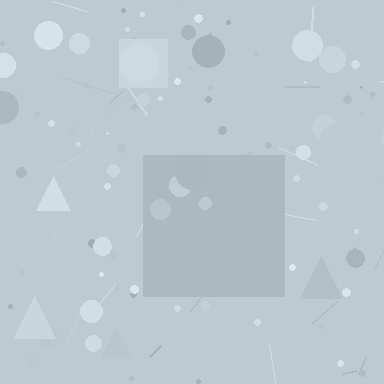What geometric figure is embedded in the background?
A square is embedded in the background.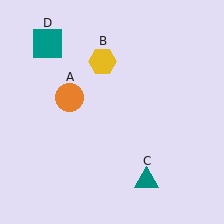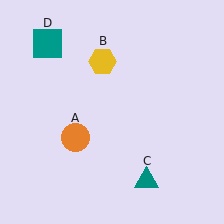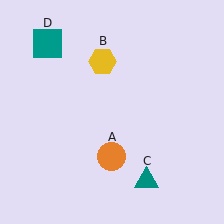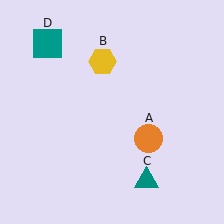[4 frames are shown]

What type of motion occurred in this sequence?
The orange circle (object A) rotated counterclockwise around the center of the scene.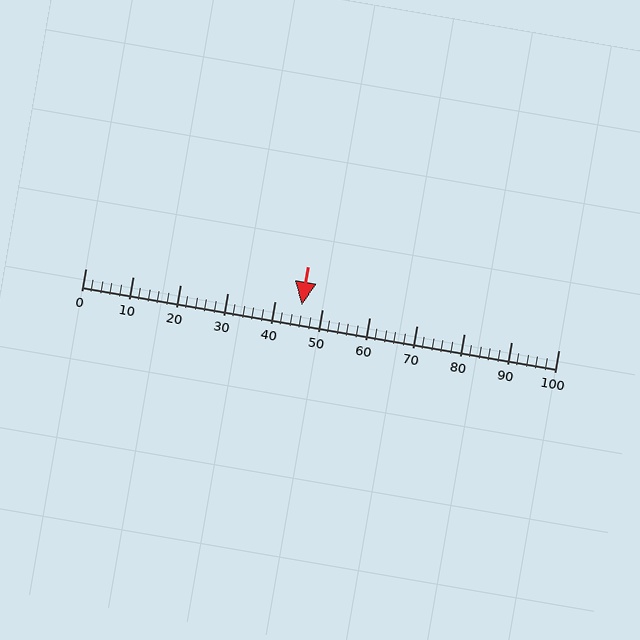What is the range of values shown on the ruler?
The ruler shows values from 0 to 100.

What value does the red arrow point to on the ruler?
The red arrow points to approximately 46.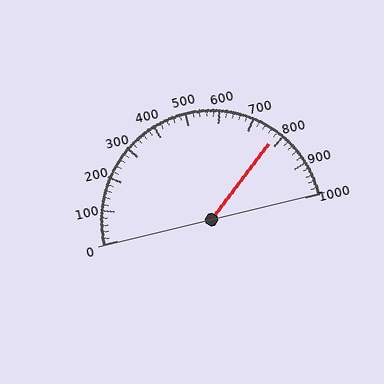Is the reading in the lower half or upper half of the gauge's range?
The reading is in the upper half of the range (0 to 1000).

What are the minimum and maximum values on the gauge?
The gauge ranges from 0 to 1000.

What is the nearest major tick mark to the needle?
The nearest major tick mark is 800.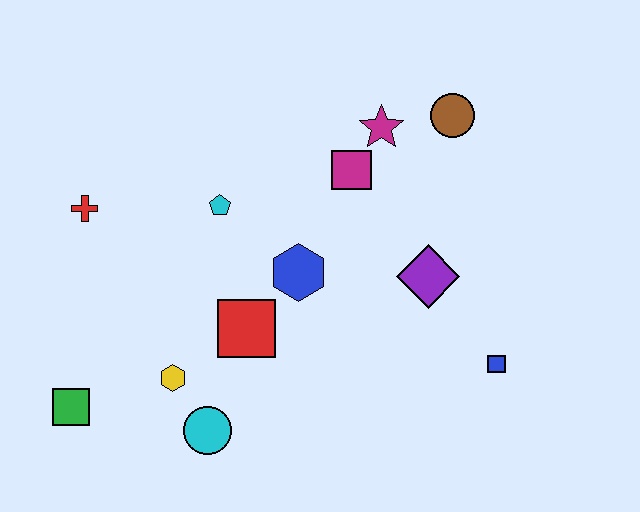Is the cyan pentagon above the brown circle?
No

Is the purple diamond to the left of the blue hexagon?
No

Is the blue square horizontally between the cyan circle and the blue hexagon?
No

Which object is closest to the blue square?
The purple diamond is closest to the blue square.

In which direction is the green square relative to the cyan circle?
The green square is to the left of the cyan circle.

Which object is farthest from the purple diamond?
The green square is farthest from the purple diamond.